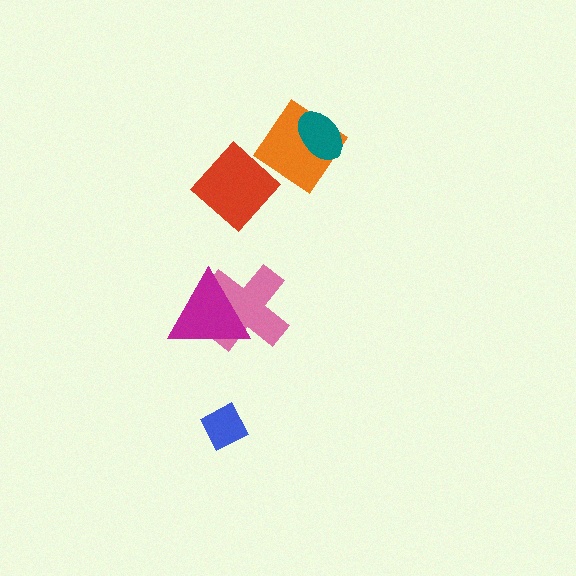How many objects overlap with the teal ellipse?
1 object overlaps with the teal ellipse.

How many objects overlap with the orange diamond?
1 object overlaps with the orange diamond.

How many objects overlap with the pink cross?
1 object overlaps with the pink cross.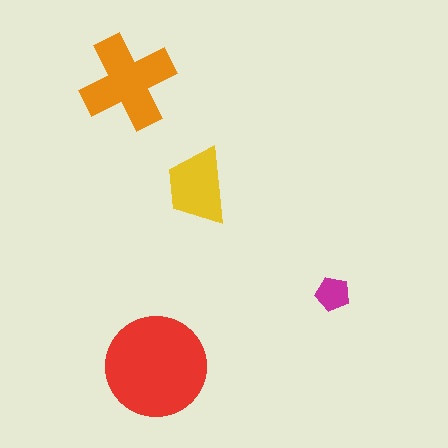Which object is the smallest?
The magenta pentagon.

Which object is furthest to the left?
The orange cross is leftmost.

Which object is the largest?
The red circle.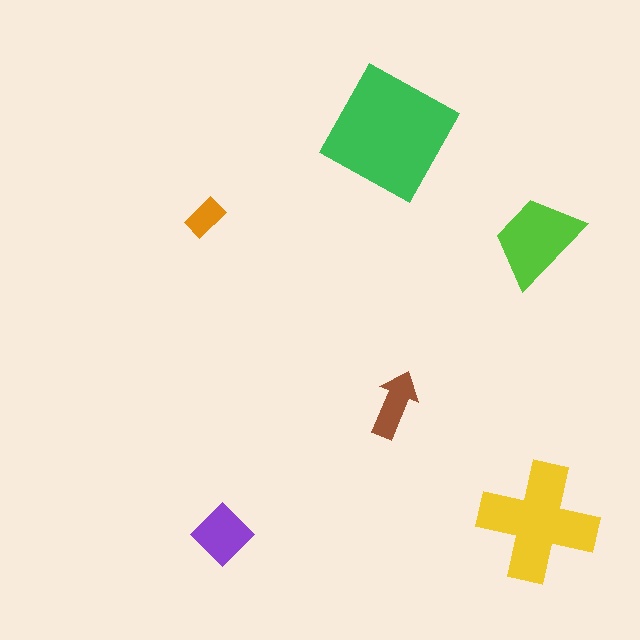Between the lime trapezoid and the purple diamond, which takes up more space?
The lime trapezoid.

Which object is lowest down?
The purple diamond is bottommost.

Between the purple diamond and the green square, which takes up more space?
The green square.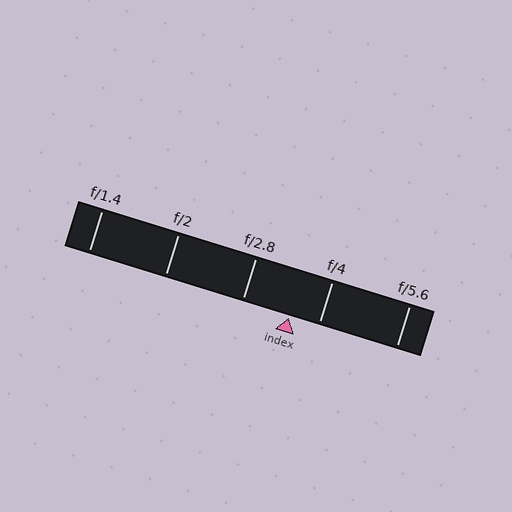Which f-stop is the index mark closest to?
The index mark is closest to f/4.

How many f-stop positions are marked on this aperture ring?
There are 5 f-stop positions marked.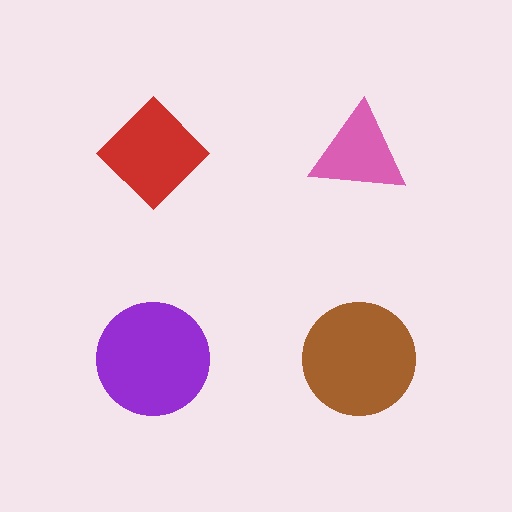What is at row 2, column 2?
A brown circle.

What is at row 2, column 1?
A purple circle.